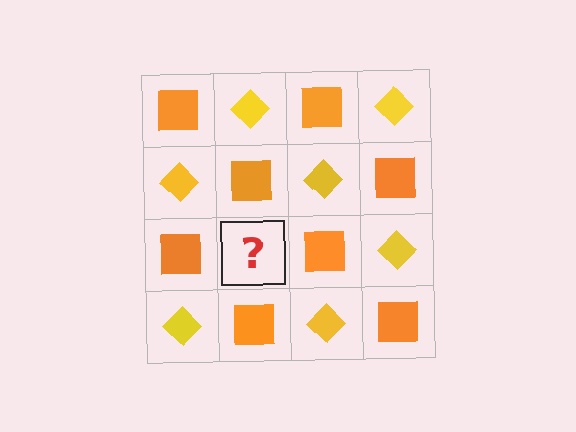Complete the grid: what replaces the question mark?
The question mark should be replaced with a yellow diamond.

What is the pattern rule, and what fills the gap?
The rule is that it alternates orange square and yellow diamond in a checkerboard pattern. The gap should be filled with a yellow diamond.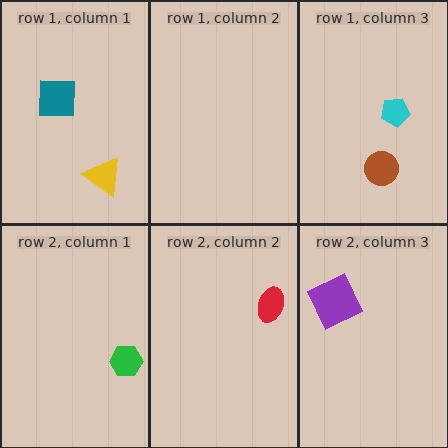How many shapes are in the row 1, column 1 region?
2.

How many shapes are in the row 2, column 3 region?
1.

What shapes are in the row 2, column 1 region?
The green hexagon.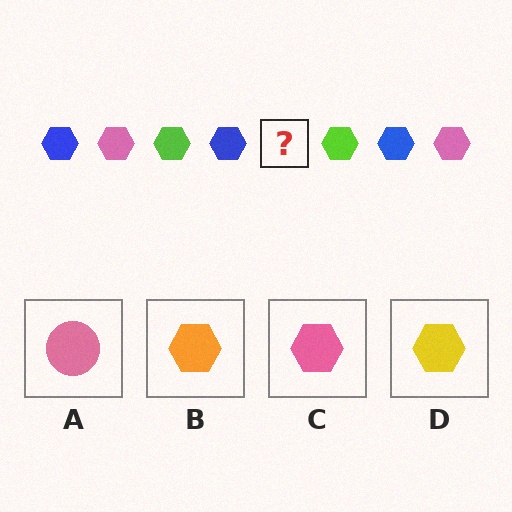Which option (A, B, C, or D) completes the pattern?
C.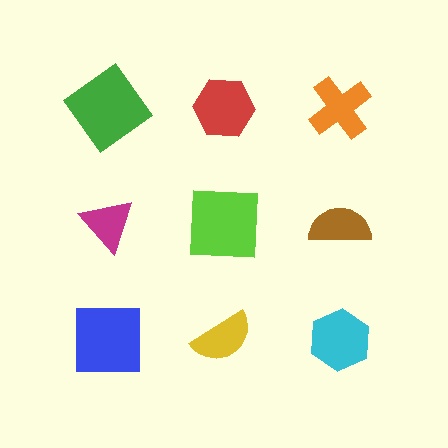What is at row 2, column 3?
A brown semicircle.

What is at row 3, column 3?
A cyan hexagon.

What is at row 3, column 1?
A blue square.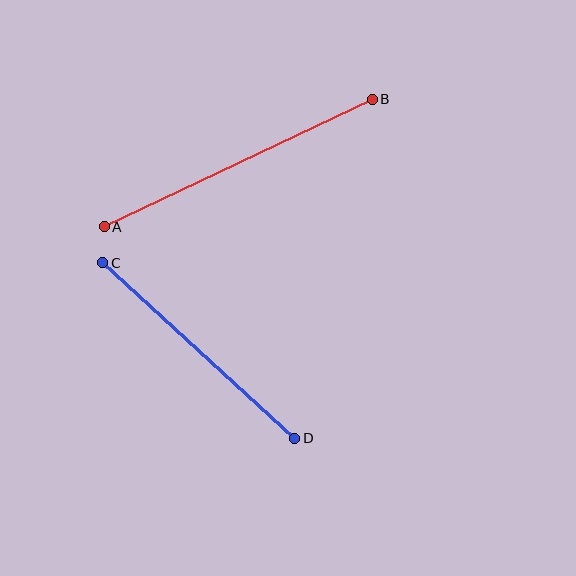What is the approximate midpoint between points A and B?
The midpoint is at approximately (238, 163) pixels.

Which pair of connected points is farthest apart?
Points A and B are farthest apart.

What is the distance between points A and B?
The distance is approximately 297 pixels.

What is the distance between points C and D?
The distance is approximately 260 pixels.